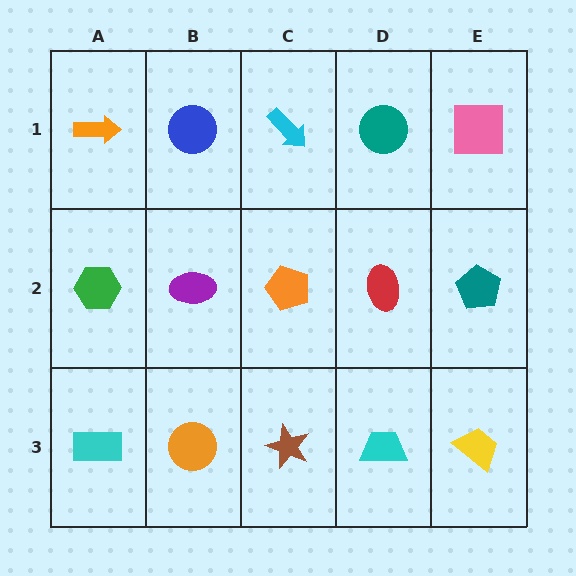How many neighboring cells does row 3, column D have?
3.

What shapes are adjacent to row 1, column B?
A purple ellipse (row 2, column B), an orange arrow (row 1, column A), a cyan arrow (row 1, column C).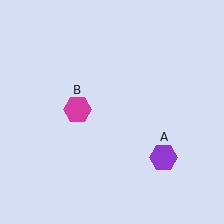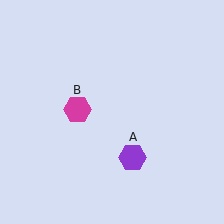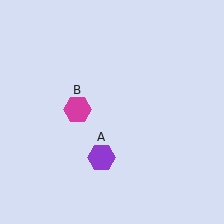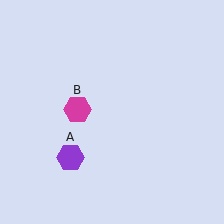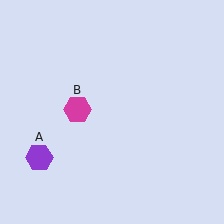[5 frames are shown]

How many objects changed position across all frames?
1 object changed position: purple hexagon (object A).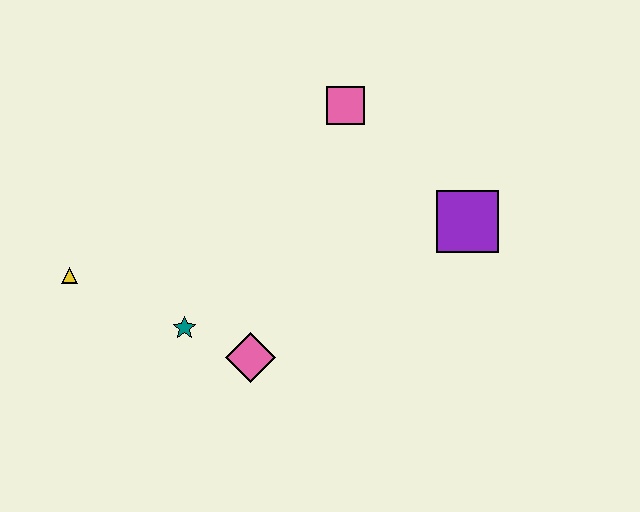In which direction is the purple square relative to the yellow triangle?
The purple square is to the right of the yellow triangle.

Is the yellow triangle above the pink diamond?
Yes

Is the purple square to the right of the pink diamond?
Yes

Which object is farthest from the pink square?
The yellow triangle is farthest from the pink square.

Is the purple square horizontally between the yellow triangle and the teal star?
No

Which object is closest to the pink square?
The purple square is closest to the pink square.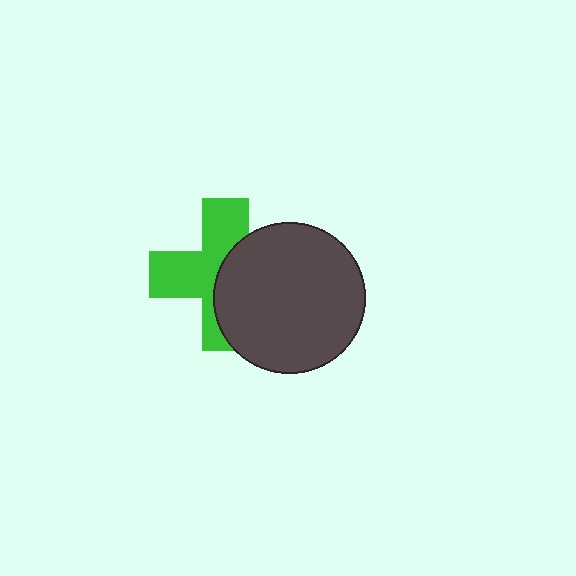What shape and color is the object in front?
The object in front is a dark gray circle.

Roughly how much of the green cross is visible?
About half of it is visible (roughly 54%).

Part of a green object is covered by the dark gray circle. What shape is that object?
It is a cross.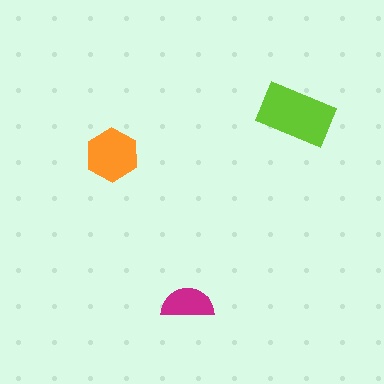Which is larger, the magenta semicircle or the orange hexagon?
The orange hexagon.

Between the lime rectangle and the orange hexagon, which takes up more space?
The lime rectangle.